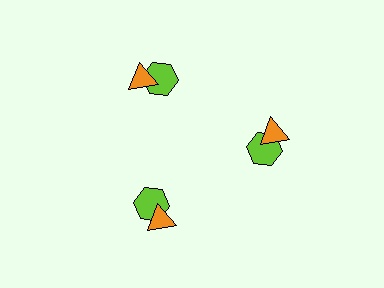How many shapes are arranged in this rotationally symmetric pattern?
There are 6 shapes, arranged in 3 groups of 2.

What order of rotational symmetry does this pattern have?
This pattern has 3-fold rotational symmetry.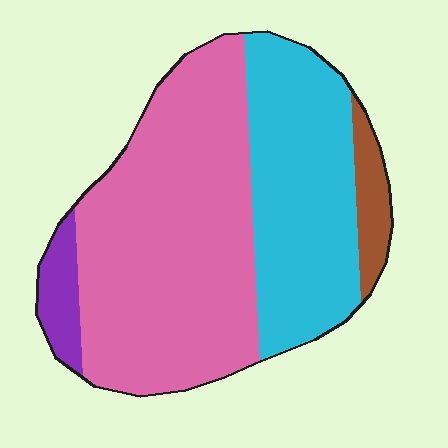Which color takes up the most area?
Pink, at roughly 55%.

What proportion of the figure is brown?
Brown covers roughly 5% of the figure.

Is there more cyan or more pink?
Pink.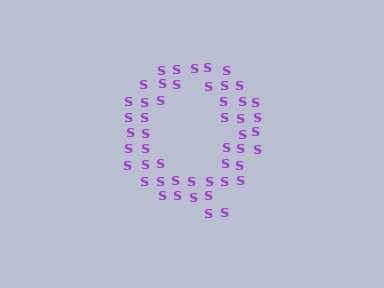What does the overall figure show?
The overall figure shows the letter Q.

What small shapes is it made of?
It is made of small letter S's.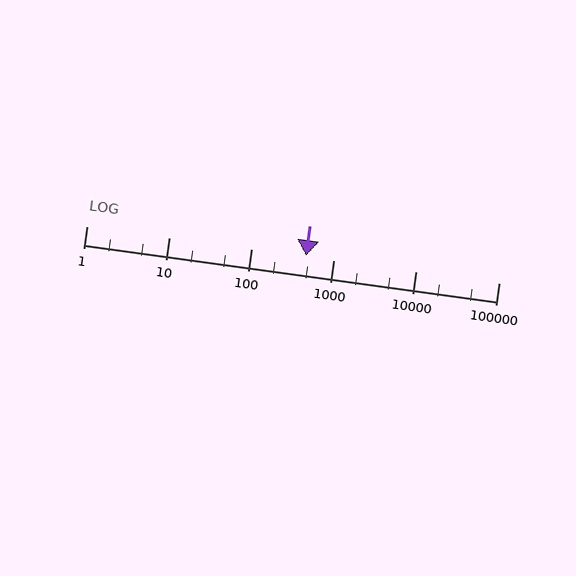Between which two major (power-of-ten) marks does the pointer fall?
The pointer is between 100 and 1000.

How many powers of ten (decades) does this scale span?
The scale spans 5 decades, from 1 to 100000.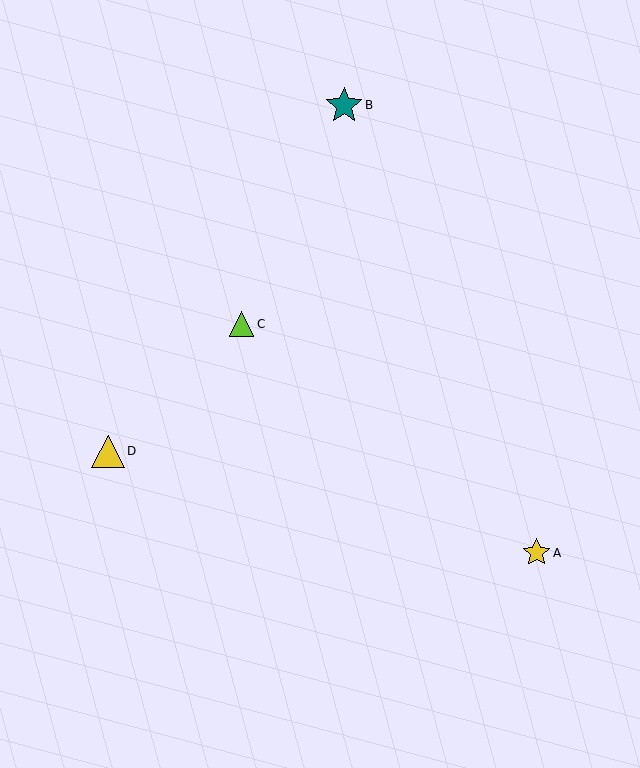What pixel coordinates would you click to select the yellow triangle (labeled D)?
Click at (108, 451) to select the yellow triangle D.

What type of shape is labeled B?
Shape B is a teal star.